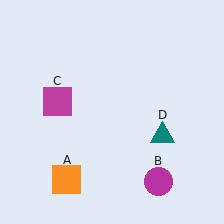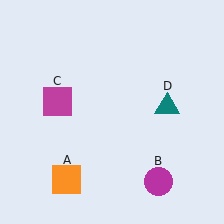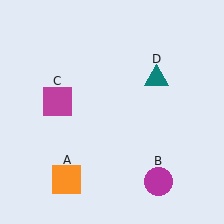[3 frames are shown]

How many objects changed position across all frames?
1 object changed position: teal triangle (object D).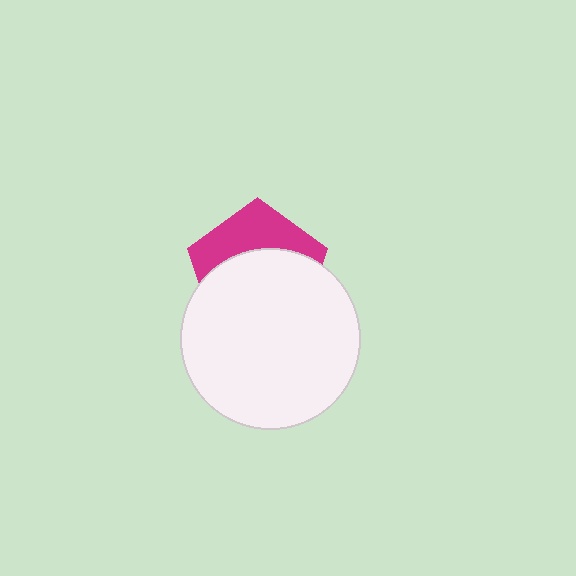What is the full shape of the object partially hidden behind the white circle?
The partially hidden object is a magenta pentagon.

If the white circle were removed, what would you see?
You would see the complete magenta pentagon.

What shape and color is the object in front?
The object in front is a white circle.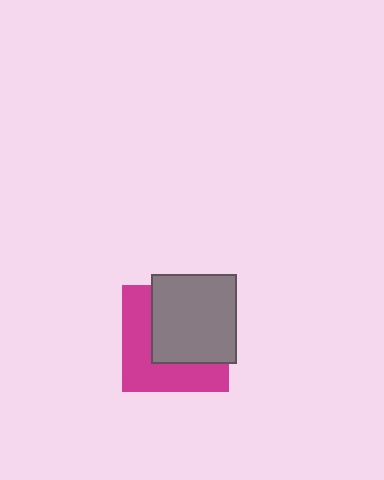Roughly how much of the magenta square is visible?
About half of it is visible (roughly 47%).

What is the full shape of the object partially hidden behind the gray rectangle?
The partially hidden object is a magenta square.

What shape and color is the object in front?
The object in front is a gray rectangle.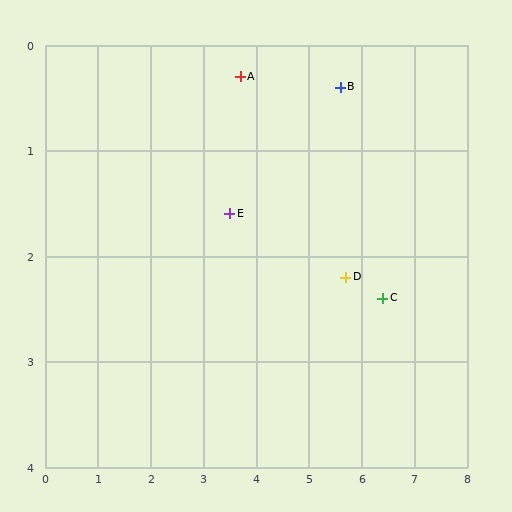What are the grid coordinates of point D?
Point D is at approximately (5.7, 2.2).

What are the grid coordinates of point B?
Point B is at approximately (5.6, 0.4).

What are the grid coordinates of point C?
Point C is at approximately (6.4, 2.4).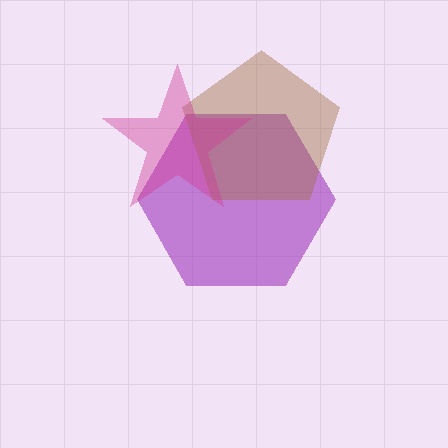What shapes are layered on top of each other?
The layered shapes are: a purple hexagon, a brown pentagon, a magenta star.